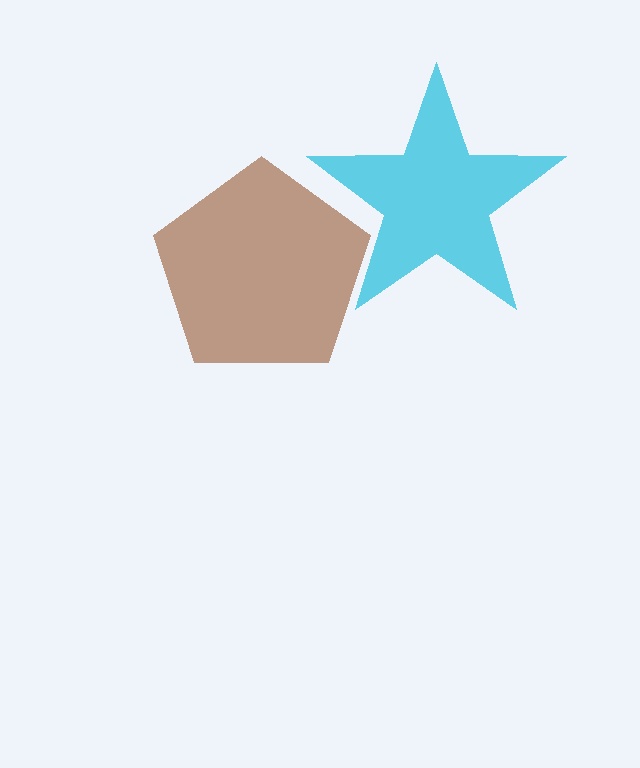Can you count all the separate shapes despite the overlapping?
Yes, there are 2 separate shapes.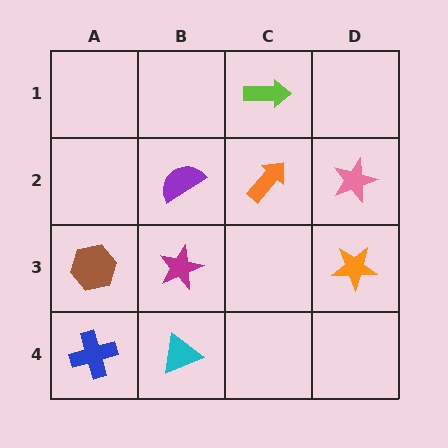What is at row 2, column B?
A purple semicircle.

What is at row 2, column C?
An orange arrow.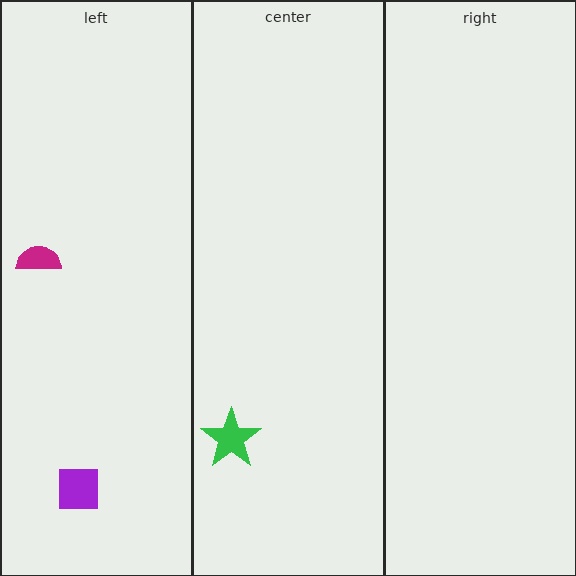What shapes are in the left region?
The magenta semicircle, the purple square.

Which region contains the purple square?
The left region.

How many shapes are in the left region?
2.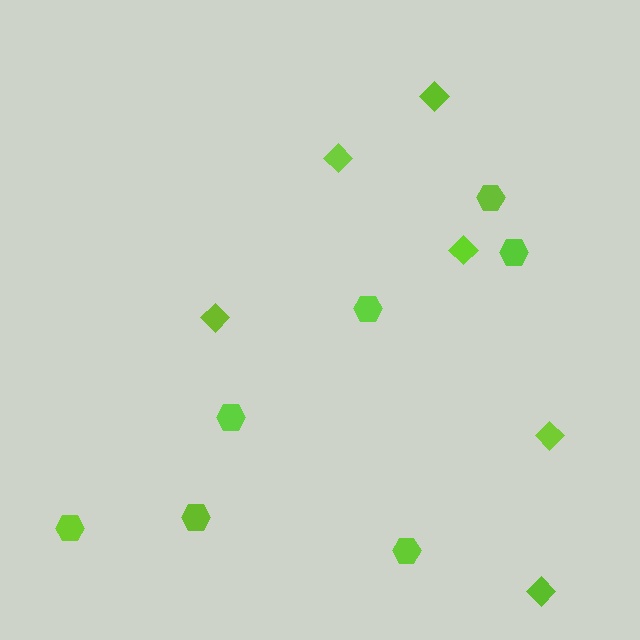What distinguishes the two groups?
There are 2 groups: one group of hexagons (7) and one group of diamonds (6).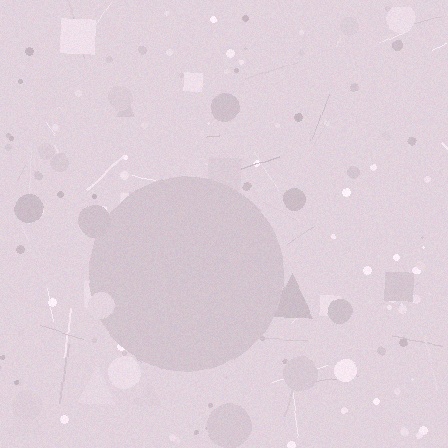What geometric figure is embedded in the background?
A circle is embedded in the background.